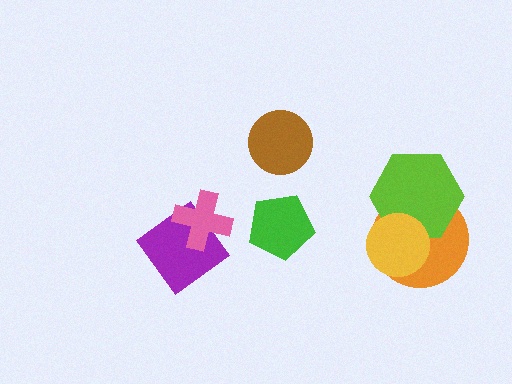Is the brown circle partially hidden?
No, no other shape covers it.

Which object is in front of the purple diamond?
The pink cross is in front of the purple diamond.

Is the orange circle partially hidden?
Yes, it is partially covered by another shape.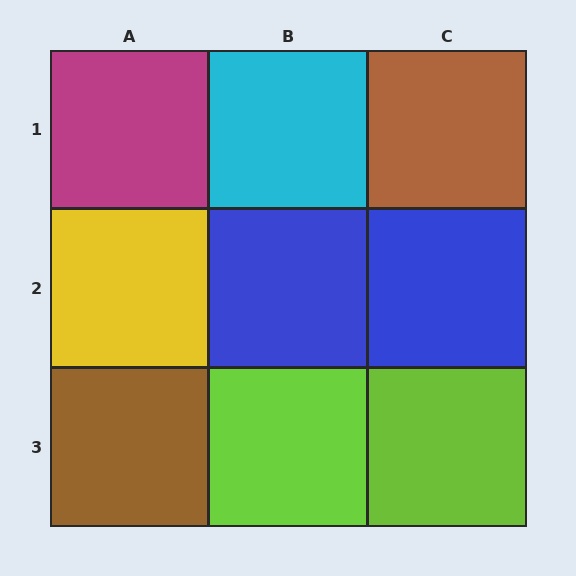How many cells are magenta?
1 cell is magenta.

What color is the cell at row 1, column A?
Magenta.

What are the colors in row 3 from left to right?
Brown, lime, lime.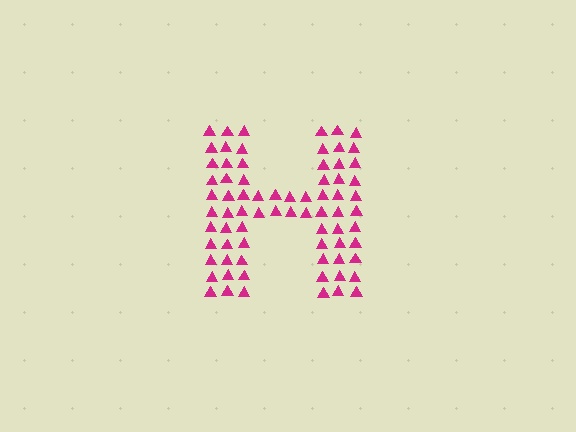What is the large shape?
The large shape is the letter H.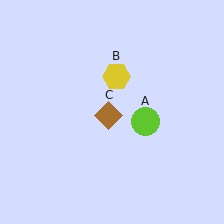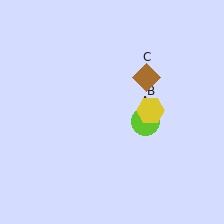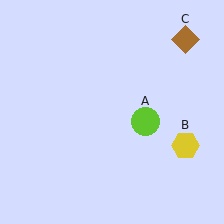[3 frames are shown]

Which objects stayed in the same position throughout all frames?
Lime circle (object A) remained stationary.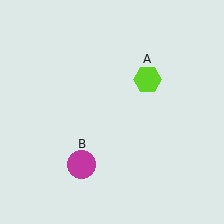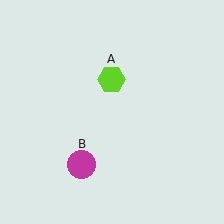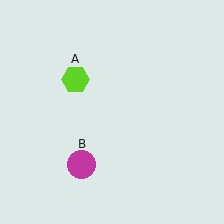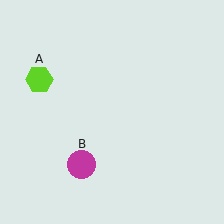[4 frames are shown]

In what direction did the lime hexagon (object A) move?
The lime hexagon (object A) moved left.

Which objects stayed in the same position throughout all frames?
Magenta circle (object B) remained stationary.